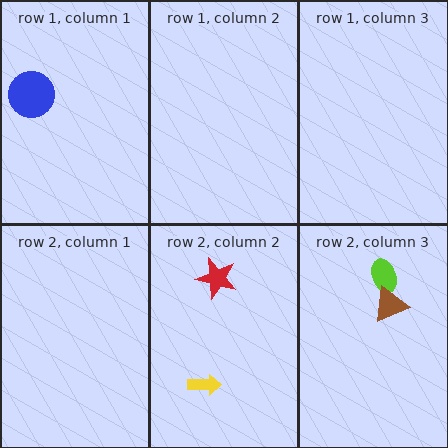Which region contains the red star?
The row 2, column 2 region.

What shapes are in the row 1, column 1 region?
The blue circle.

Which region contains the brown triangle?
The row 2, column 3 region.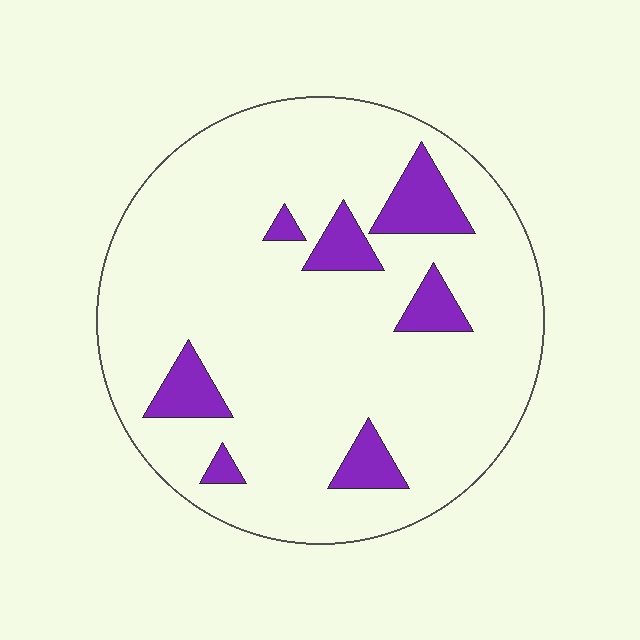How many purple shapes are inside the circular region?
7.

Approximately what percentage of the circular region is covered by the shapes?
Approximately 10%.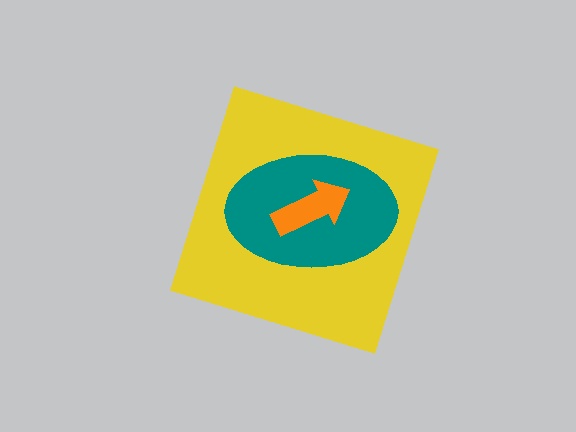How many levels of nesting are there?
3.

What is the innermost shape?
The orange arrow.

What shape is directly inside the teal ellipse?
The orange arrow.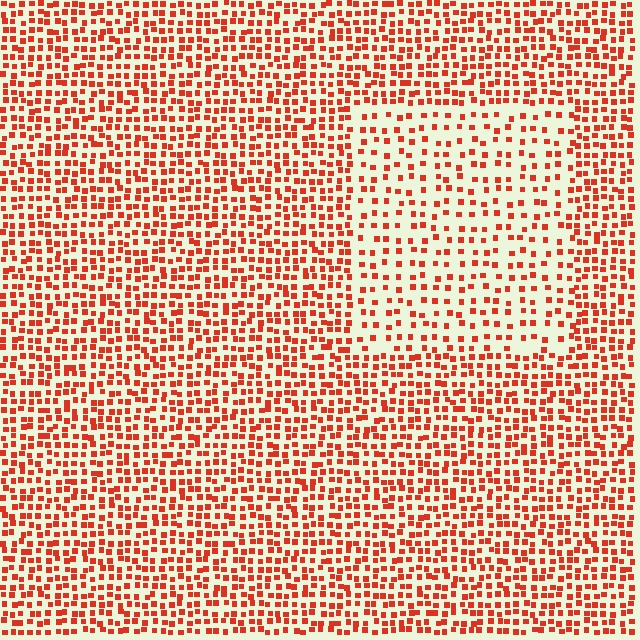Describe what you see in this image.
The image contains small red elements arranged at two different densities. A rectangle-shaped region is visible where the elements are less densely packed than the surrounding area.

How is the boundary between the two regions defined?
The boundary is defined by a change in element density (approximately 1.9x ratio). All elements are the same color, size, and shape.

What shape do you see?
I see a rectangle.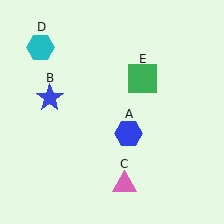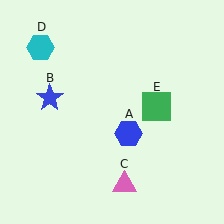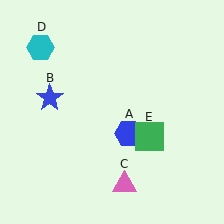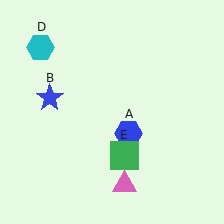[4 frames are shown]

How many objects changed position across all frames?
1 object changed position: green square (object E).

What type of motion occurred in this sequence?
The green square (object E) rotated clockwise around the center of the scene.